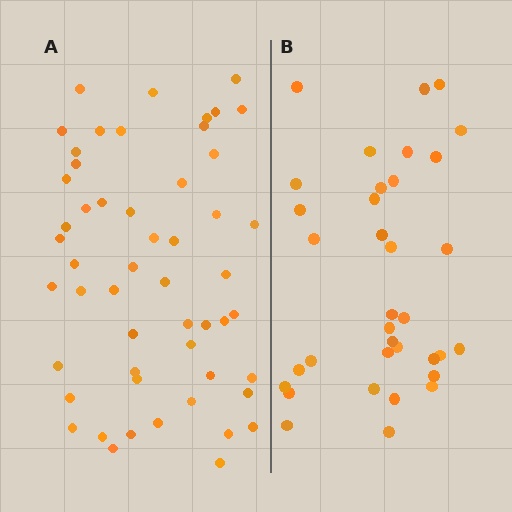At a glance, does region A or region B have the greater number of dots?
Region A (the left region) has more dots.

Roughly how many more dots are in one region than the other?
Region A has approximately 20 more dots than region B.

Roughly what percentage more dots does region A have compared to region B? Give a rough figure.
About 50% more.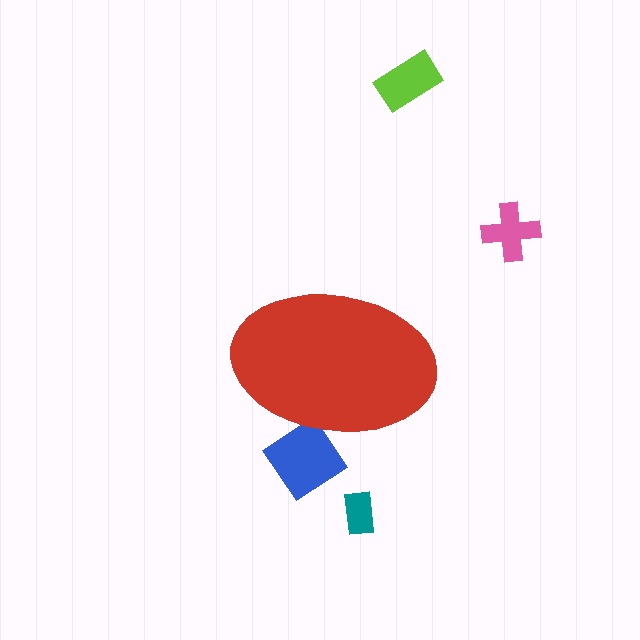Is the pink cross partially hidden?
No, the pink cross is fully visible.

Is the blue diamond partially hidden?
Yes, the blue diamond is partially hidden behind the red ellipse.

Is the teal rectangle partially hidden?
No, the teal rectangle is fully visible.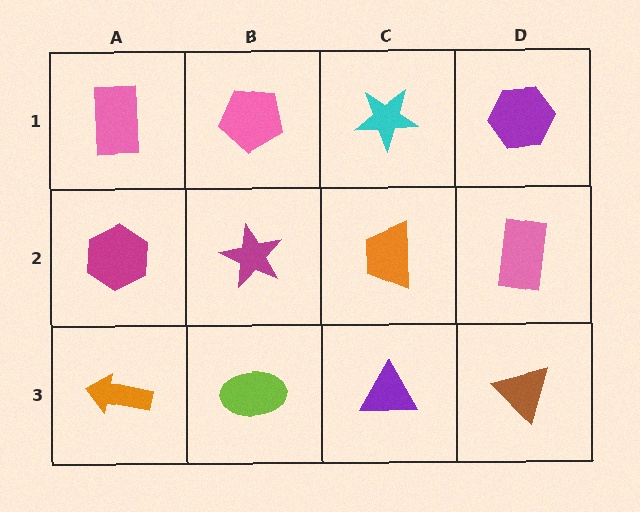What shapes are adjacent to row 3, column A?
A magenta hexagon (row 2, column A), a lime ellipse (row 3, column B).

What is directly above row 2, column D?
A purple hexagon.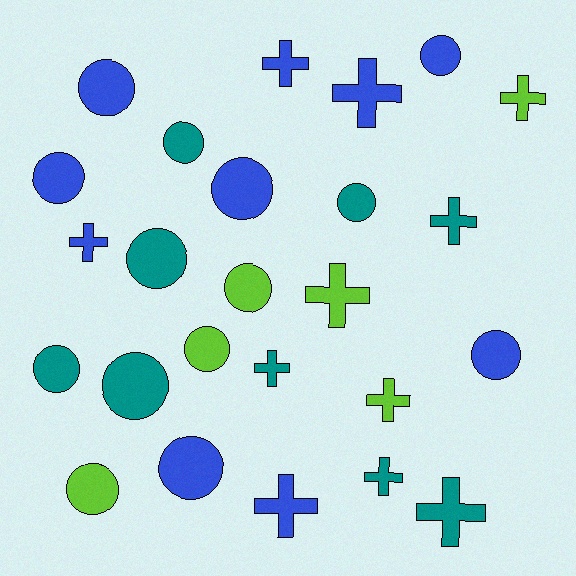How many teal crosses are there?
There are 4 teal crosses.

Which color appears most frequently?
Blue, with 10 objects.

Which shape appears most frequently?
Circle, with 14 objects.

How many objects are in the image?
There are 25 objects.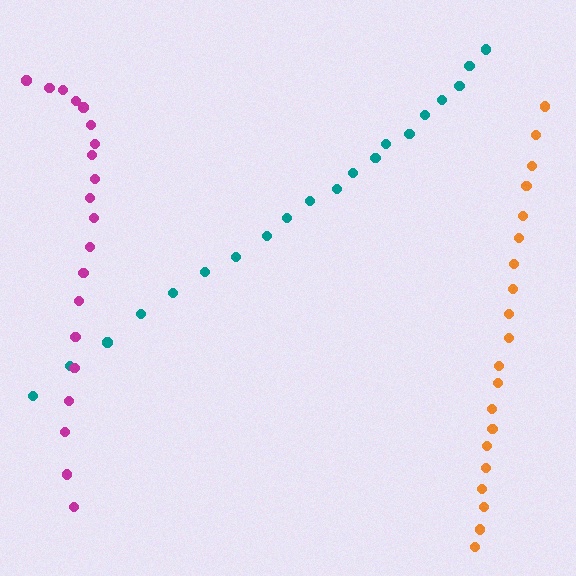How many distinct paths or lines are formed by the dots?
There are 3 distinct paths.